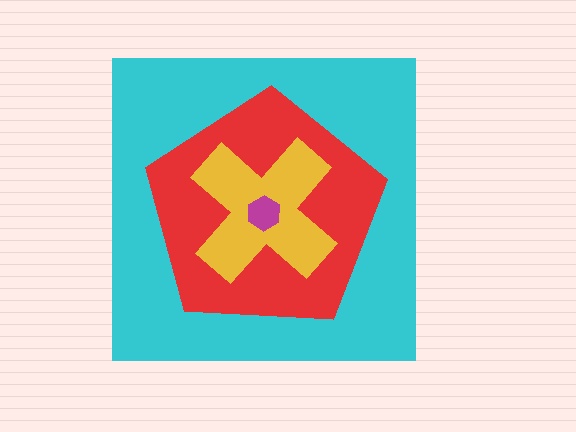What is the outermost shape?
The cyan square.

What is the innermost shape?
The magenta hexagon.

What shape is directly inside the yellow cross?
The magenta hexagon.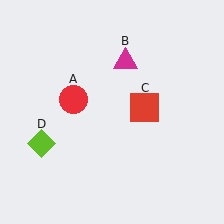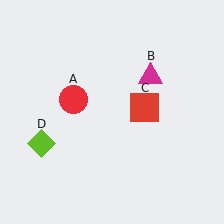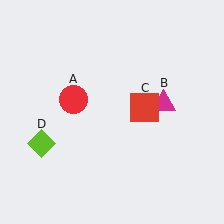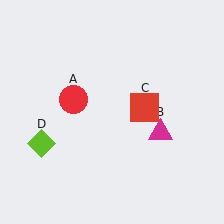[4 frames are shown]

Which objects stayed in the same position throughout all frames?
Red circle (object A) and red square (object C) and lime diamond (object D) remained stationary.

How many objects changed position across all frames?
1 object changed position: magenta triangle (object B).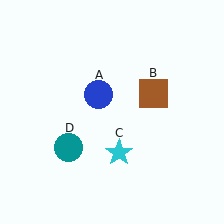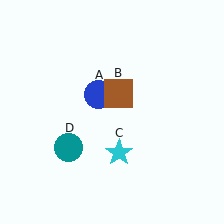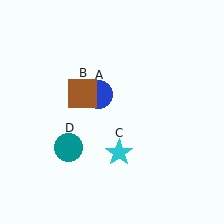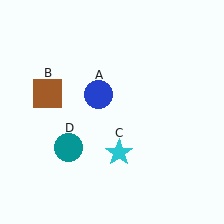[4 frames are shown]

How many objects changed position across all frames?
1 object changed position: brown square (object B).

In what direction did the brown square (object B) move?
The brown square (object B) moved left.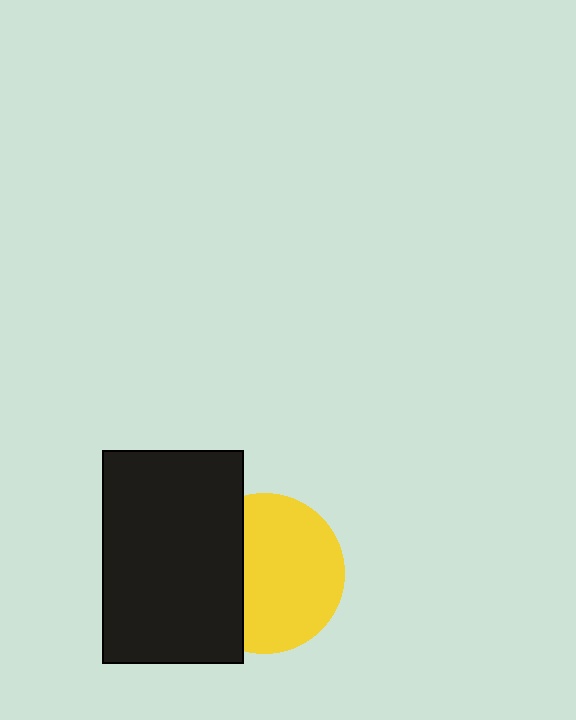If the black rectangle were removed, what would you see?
You would see the complete yellow circle.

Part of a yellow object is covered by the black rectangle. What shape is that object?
It is a circle.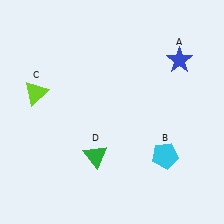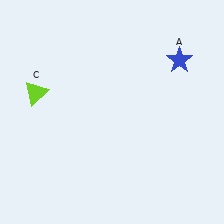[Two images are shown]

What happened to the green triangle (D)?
The green triangle (D) was removed in Image 2. It was in the bottom-left area of Image 1.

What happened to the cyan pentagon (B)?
The cyan pentagon (B) was removed in Image 2. It was in the bottom-right area of Image 1.